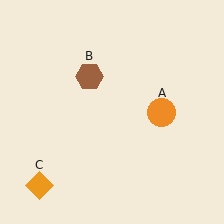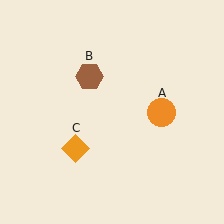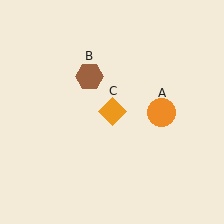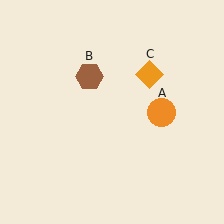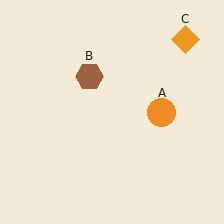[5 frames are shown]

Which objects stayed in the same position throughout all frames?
Orange circle (object A) and brown hexagon (object B) remained stationary.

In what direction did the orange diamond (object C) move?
The orange diamond (object C) moved up and to the right.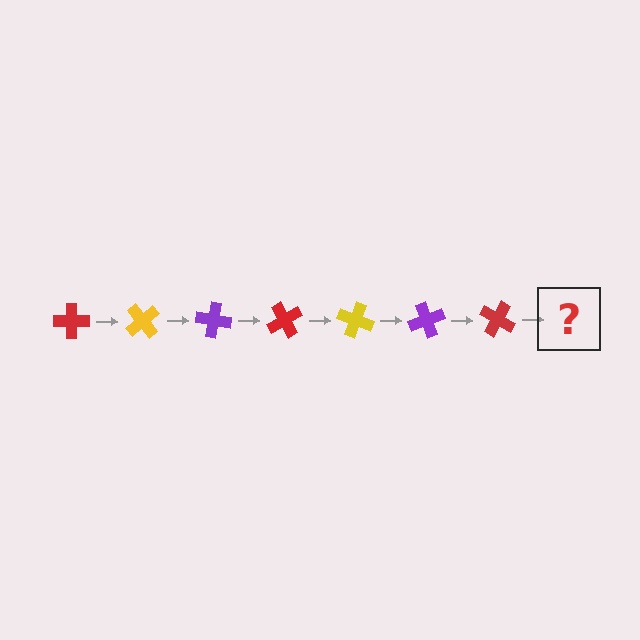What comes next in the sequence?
The next element should be a yellow cross, rotated 350 degrees from the start.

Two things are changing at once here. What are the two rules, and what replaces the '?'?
The two rules are that it rotates 50 degrees each step and the color cycles through red, yellow, and purple. The '?' should be a yellow cross, rotated 350 degrees from the start.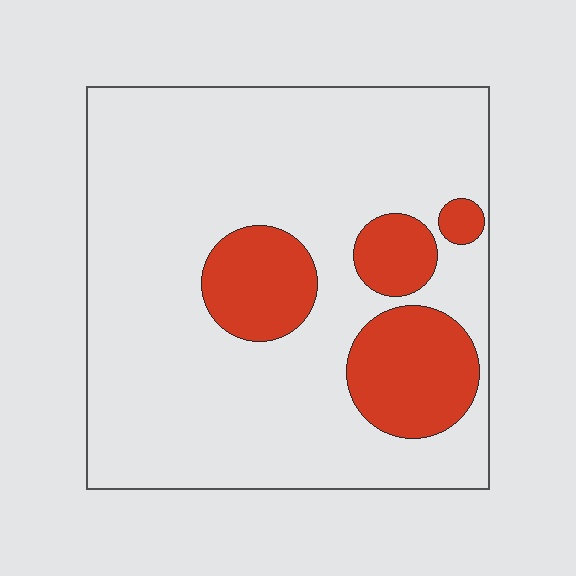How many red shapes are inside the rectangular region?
4.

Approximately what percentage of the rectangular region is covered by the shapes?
Approximately 20%.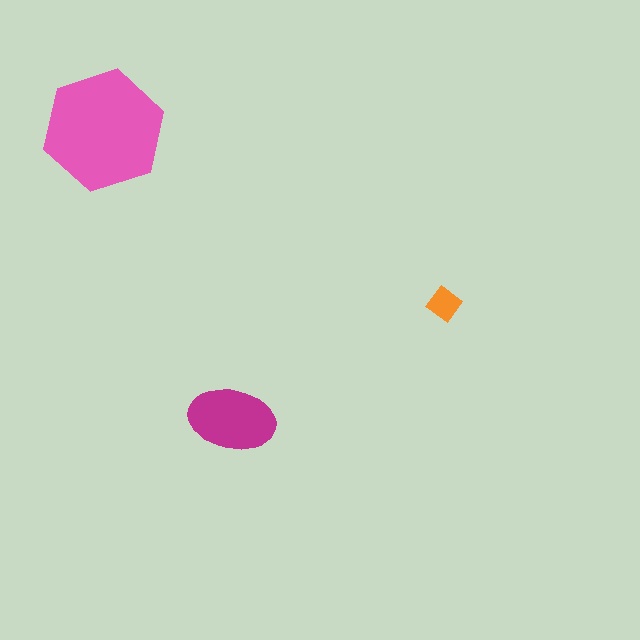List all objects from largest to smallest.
The pink hexagon, the magenta ellipse, the orange diamond.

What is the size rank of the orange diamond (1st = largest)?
3rd.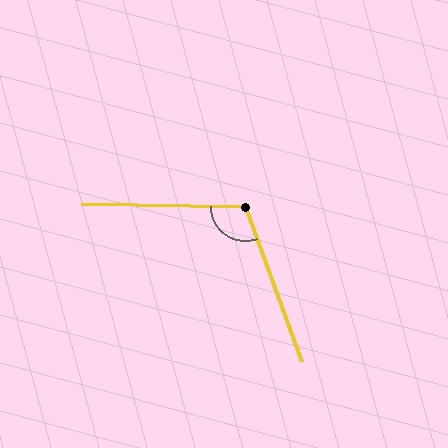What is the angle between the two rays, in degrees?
Approximately 111 degrees.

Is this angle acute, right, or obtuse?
It is obtuse.